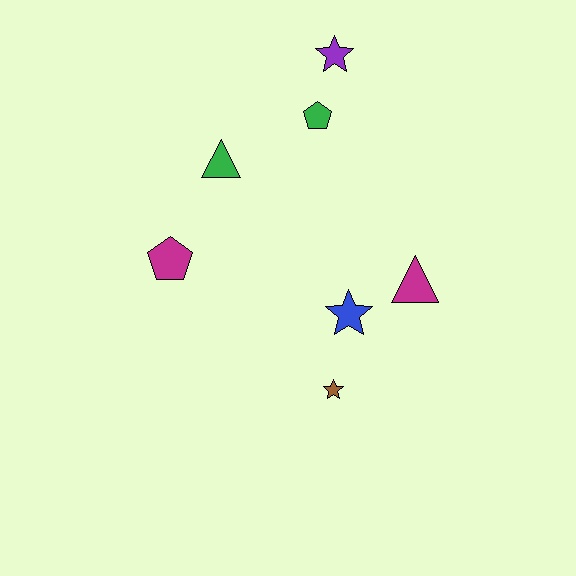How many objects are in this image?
There are 7 objects.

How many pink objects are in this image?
There are no pink objects.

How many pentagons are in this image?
There are 2 pentagons.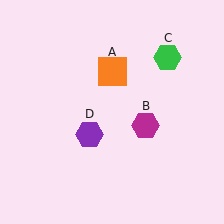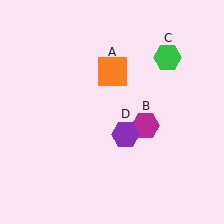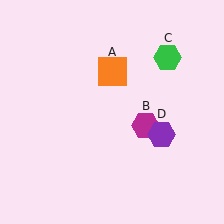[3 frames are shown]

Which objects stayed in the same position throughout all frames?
Orange square (object A) and magenta hexagon (object B) and green hexagon (object C) remained stationary.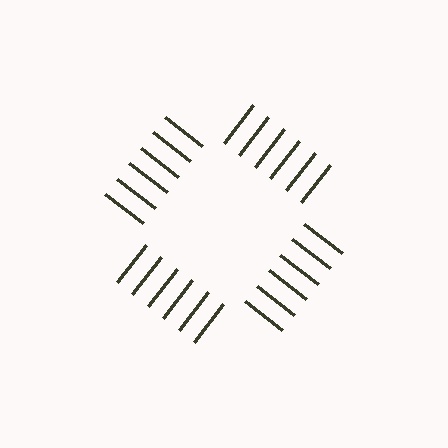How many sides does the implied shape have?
4 sides — the line-ends trace a square.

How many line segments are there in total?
24 — 6 along each of the 4 edges.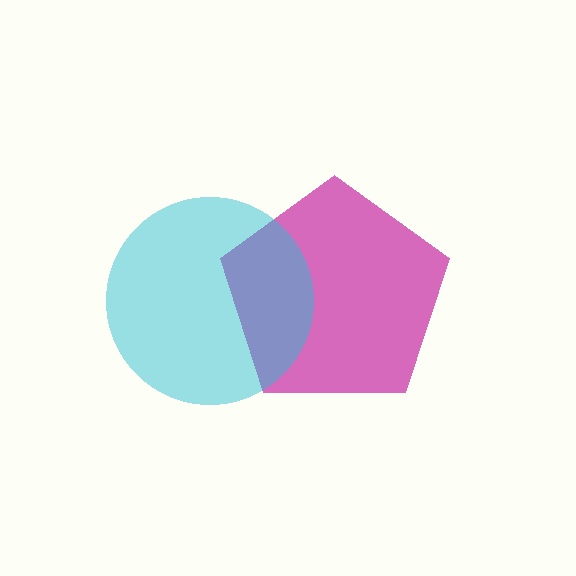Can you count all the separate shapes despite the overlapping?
Yes, there are 2 separate shapes.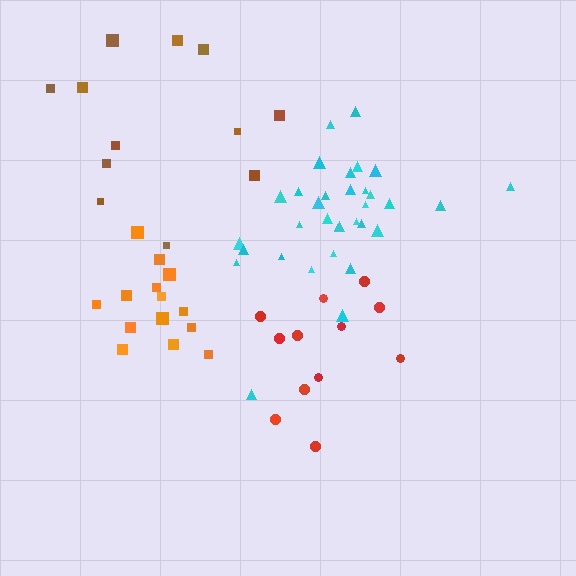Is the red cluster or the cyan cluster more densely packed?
Cyan.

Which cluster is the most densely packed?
Cyan.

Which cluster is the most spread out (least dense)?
Brown.